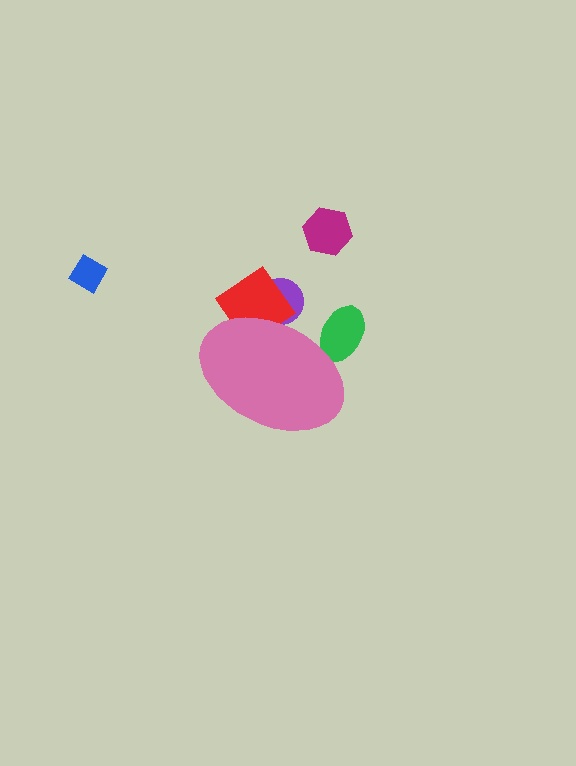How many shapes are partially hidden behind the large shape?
3 shapes are partially hidden.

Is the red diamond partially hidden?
Yes, the red diamond is partially hidden behind the pink ellipse.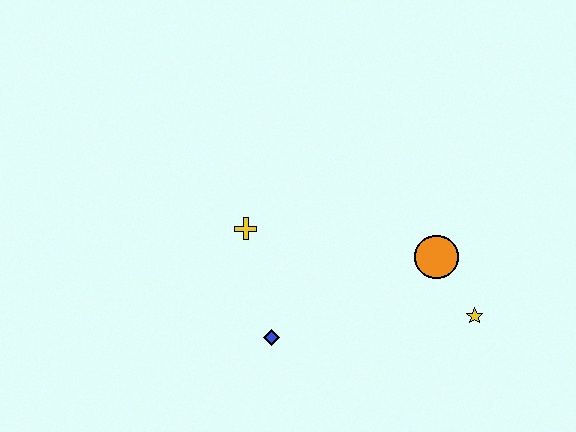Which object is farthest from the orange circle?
The yellow cross is farthest from the orange circle.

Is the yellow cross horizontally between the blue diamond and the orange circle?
No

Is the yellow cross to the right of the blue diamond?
No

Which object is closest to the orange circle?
The yellow star is closest to the orange circle.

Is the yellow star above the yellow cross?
No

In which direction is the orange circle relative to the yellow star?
The orange circle is above the yellow star.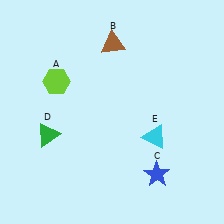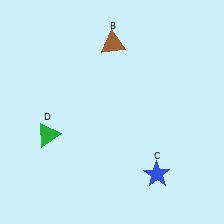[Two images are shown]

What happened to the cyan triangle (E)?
The cyan triangle (E) was removed in Image 2. It was in the bottom-right area of Image 1.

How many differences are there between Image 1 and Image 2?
There are 2 differences between the two images.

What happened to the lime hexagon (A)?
The lime hexagon (A) was removed in Image 2. It was in the top-left area of Image 1.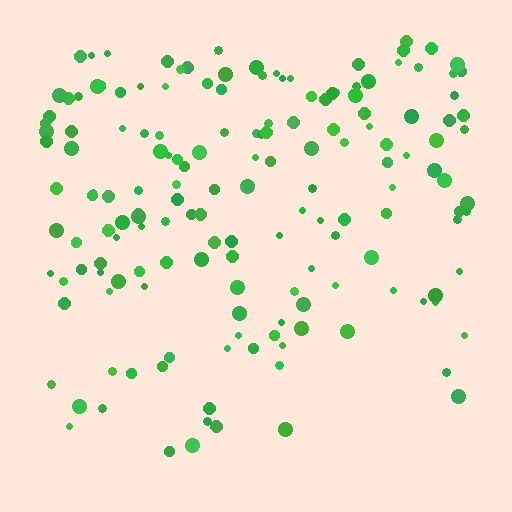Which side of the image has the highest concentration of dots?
The top.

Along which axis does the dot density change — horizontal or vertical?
Vertical.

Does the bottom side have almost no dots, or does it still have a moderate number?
Still a moderate number, just noticeably fewer than the top.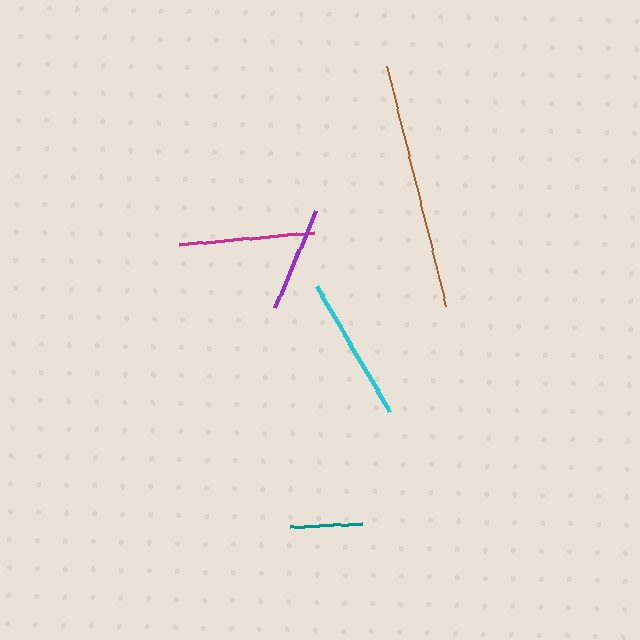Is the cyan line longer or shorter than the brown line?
The brown line is longer than the cyan line.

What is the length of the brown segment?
The brown segment is approximately 246 pixels long.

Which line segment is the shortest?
The teal line is the shortest at approximately 72 pixels.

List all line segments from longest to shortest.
From longest to shortest: brown, cyan, magenta, purple, teal.